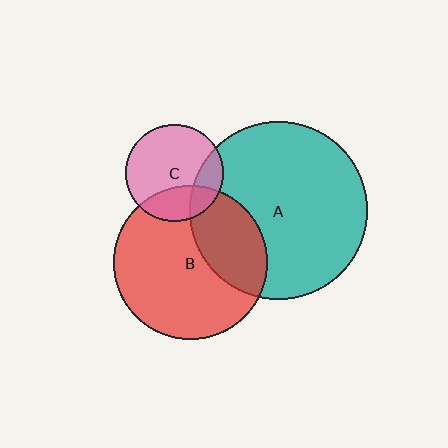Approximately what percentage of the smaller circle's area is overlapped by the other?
Approximately 30%.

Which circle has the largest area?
Circle A (teal).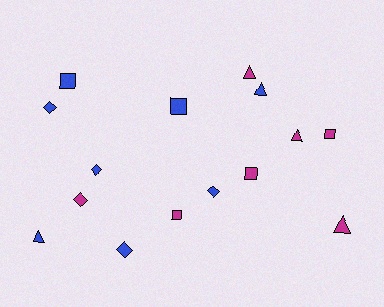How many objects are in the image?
There are 15 objects.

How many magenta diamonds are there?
There is 1 magenta diamond.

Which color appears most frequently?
Blue, with 8 objects.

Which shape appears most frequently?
Square, with 5 objects.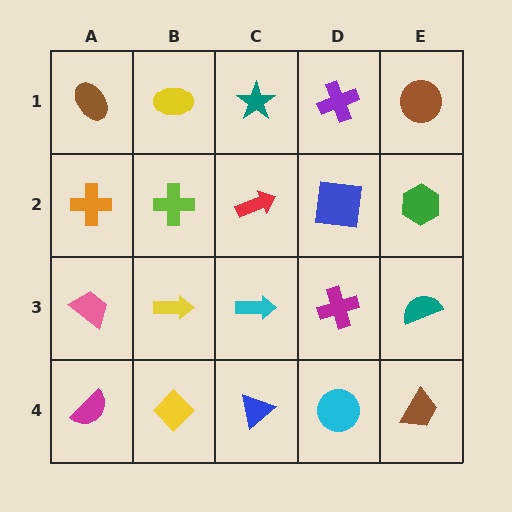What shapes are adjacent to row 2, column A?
A brown ellipse (row 1, column A), a pink trapezoid (row 3, column A), a lime cross (row 2, column B).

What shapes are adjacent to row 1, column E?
A green hexagon (row 2, column E), a purple cross (row 1, column D).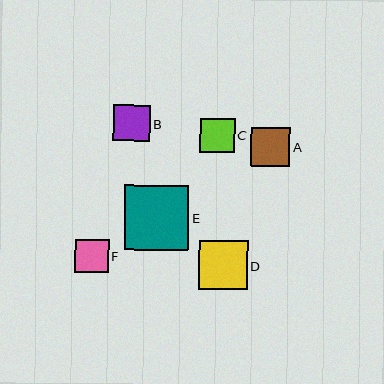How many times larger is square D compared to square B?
Square D is approximately 1.3 times the size of square B.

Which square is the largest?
Square E is the largest with a size of approximately 64 pixels.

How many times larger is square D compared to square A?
Square D is approximately 1.2 times the size of square A.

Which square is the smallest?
Square F is the smallest with a size of approximately 34 pixels.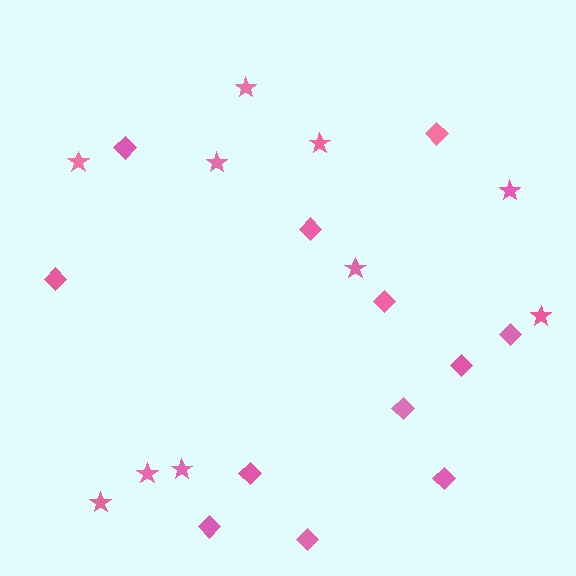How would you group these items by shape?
There are 2 groups: one group of diamonds (12) and one group of stars (10).